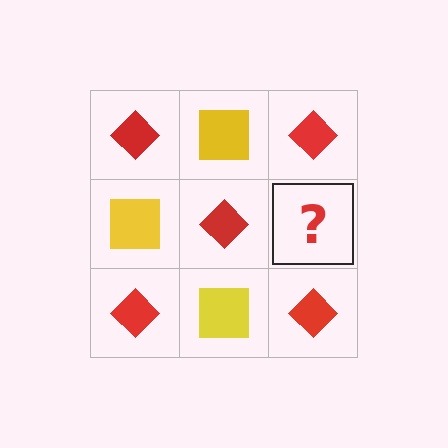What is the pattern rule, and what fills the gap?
The rule is that it alternates red diamond and yellow square in a checkerboard pattern. The gap should be filled with a yellow square.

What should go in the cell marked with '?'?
The missing cell should contain a yellow square.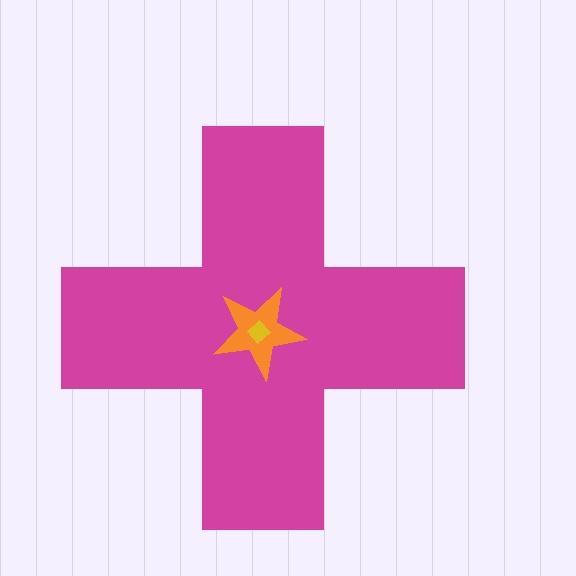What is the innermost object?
The yellow diamond.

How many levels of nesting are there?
3.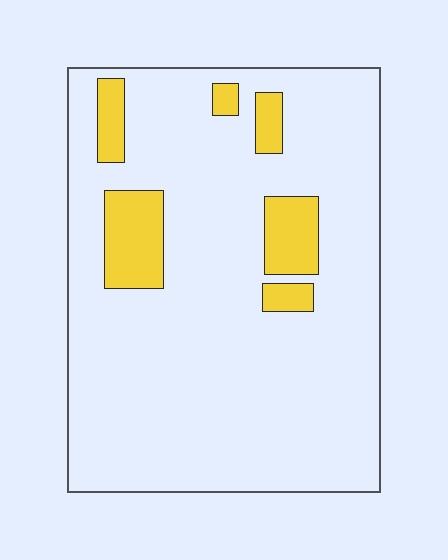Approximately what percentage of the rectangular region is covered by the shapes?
Approximately 15%.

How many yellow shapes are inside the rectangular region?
6.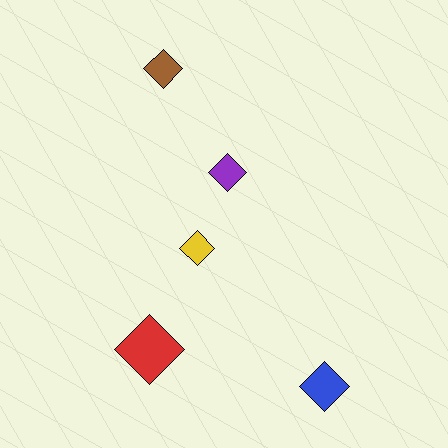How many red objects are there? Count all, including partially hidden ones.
There is 1 red object.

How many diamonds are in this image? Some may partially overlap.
There are 5 diamonds.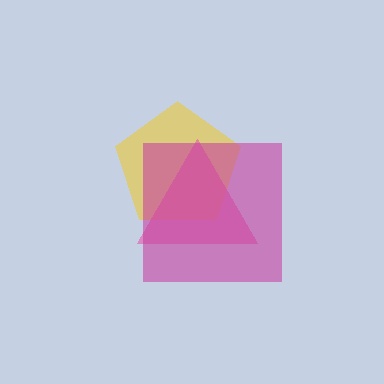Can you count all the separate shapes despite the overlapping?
Yes, there are 3 separate shapes.